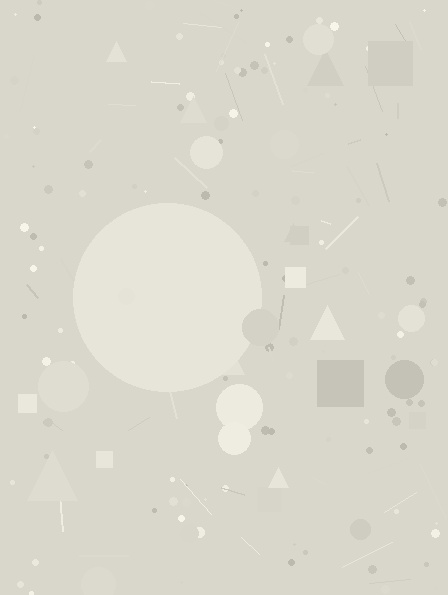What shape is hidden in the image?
A circle is hidden in the image.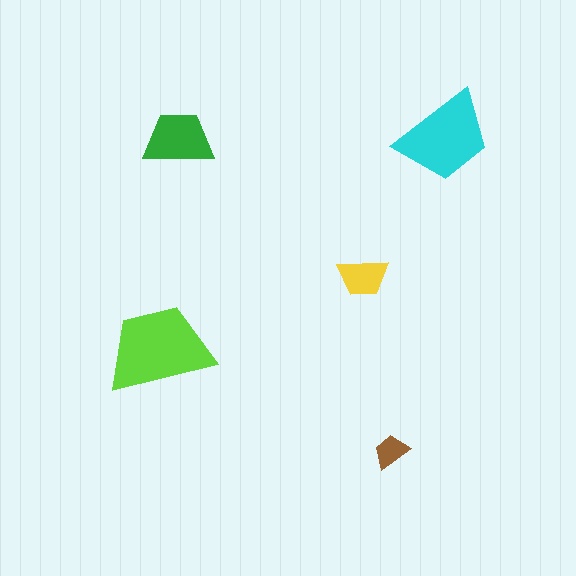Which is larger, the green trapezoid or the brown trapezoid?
The green one.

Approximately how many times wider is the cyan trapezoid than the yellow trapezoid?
About 2 times wider.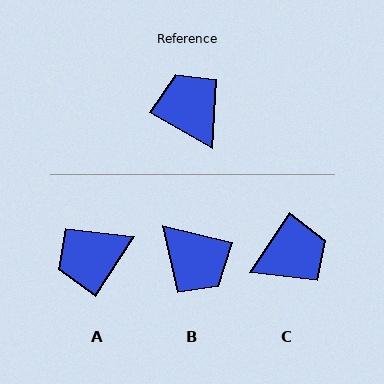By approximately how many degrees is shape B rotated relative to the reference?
Approximately 164 degrees clockwise.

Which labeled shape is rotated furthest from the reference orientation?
B, about 164 degrees away.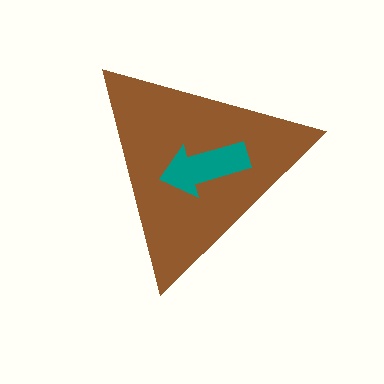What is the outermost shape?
The brown triangle.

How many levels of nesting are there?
2.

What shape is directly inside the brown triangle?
The teal arrow.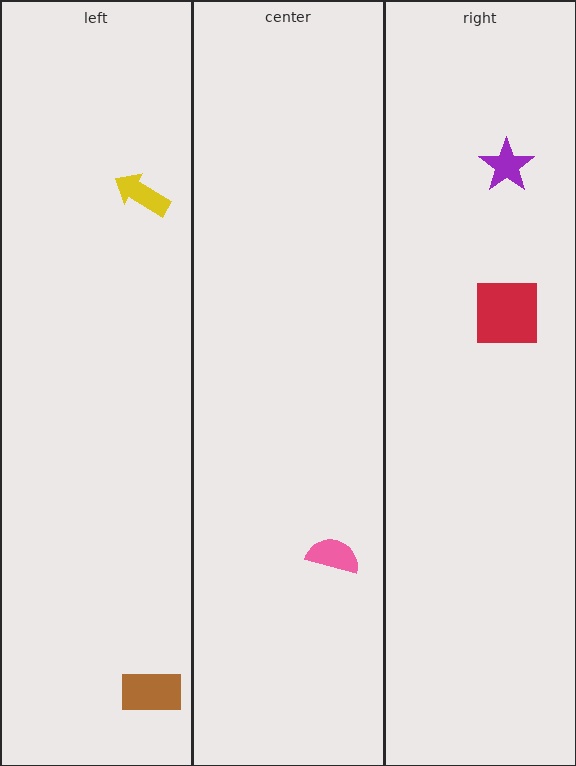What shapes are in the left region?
The yellow arrow, the brown rectangle.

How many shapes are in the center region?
1.